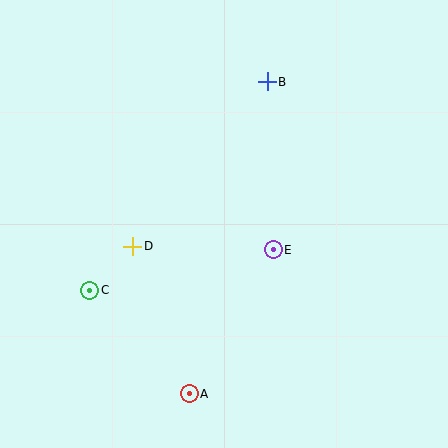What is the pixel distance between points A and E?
The distance between A and E is 167 pixels.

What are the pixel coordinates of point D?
Point D is at (133, 246).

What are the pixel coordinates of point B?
Point B is at (267, 82).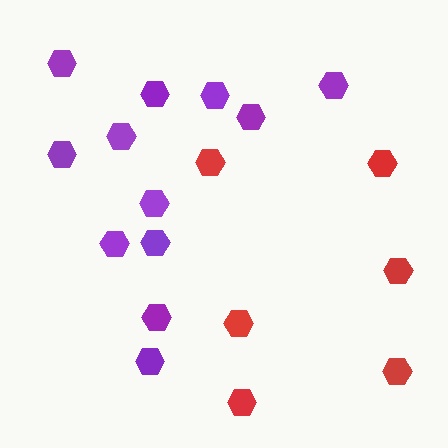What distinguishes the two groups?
There are 2 groups: one group of purple hexagons (12) and one group of red hexagons (6).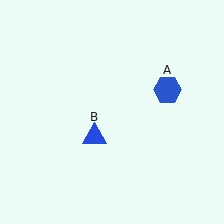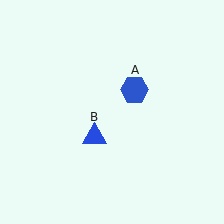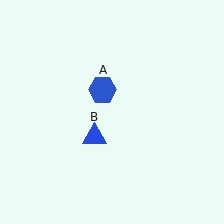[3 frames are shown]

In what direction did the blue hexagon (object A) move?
The blue hexagon (object A) moved left.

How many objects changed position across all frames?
1 object changed position: blue hexagon (object A).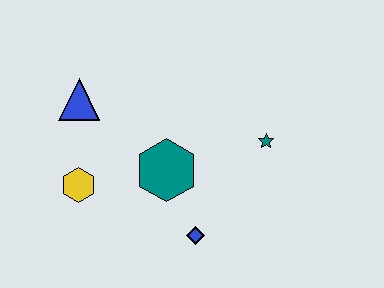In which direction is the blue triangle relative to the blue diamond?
The blue triangle is above the blue diamond.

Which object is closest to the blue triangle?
The yellow hexagon is closest to the blue triangle.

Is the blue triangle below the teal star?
No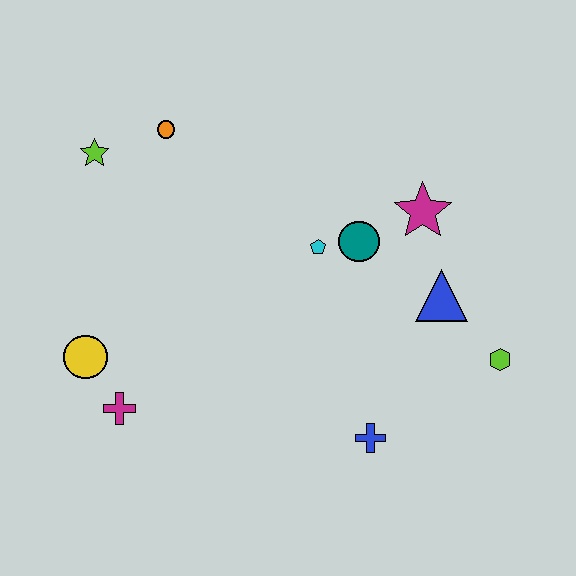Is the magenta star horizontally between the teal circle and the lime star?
No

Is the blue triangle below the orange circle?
Yes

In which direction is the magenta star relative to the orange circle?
The magenta star is to the right of the orange circle.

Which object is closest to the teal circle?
The cyan pentagon is closest to the teal circle.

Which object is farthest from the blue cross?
The lime star is farthest from the blue cross.